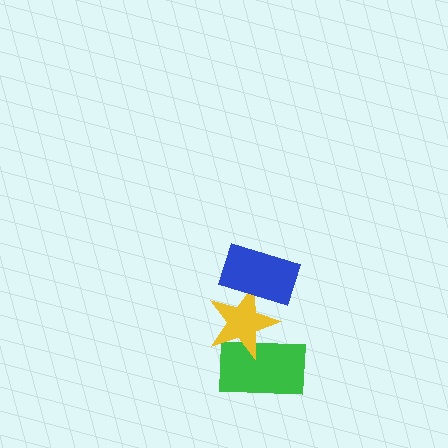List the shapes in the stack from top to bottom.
From top to bottom: the blue rectangle, the yellow star, the green rectangle.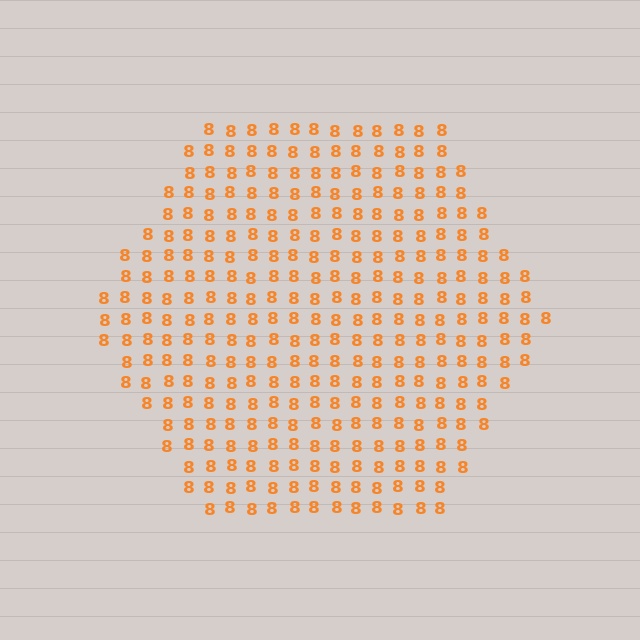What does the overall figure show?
The overall figure shows a hexagon.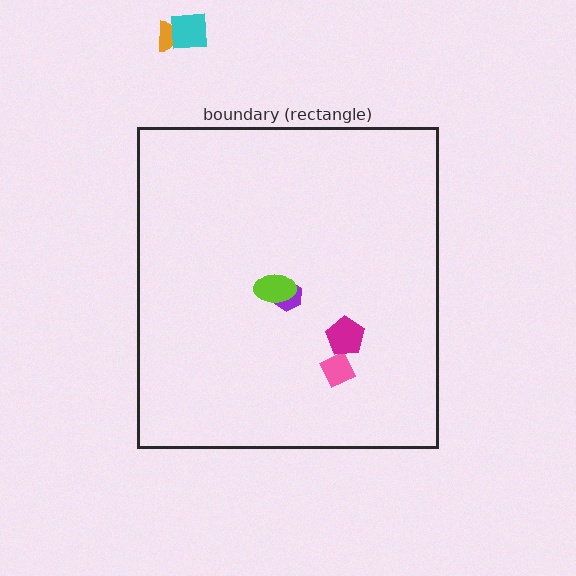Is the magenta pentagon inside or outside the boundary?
Inside.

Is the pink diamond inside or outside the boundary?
Inside.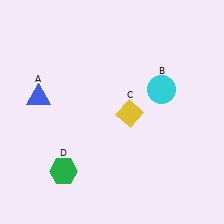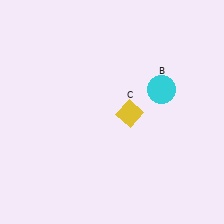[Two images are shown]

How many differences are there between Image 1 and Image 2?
There are 2 differences between the two images.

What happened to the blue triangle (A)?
The blue triangle (A) was removed in Image 2. It was in the top-left area of Image 1.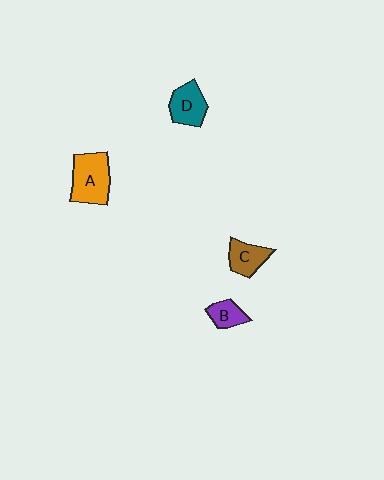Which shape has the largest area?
Shape A (orange).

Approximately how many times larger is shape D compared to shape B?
Approximately 1.5 times.